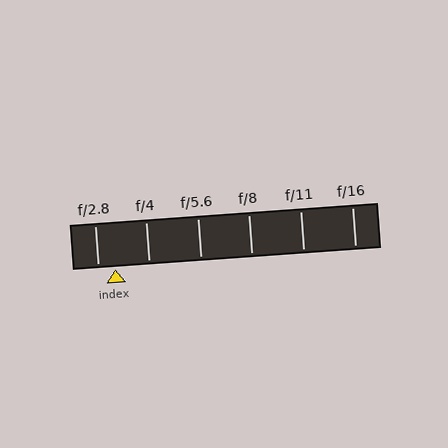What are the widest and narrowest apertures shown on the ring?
The widest aperture shown is f/2.8 and the narrowest is f/16.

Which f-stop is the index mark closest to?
The index mark is closest to f/2.8.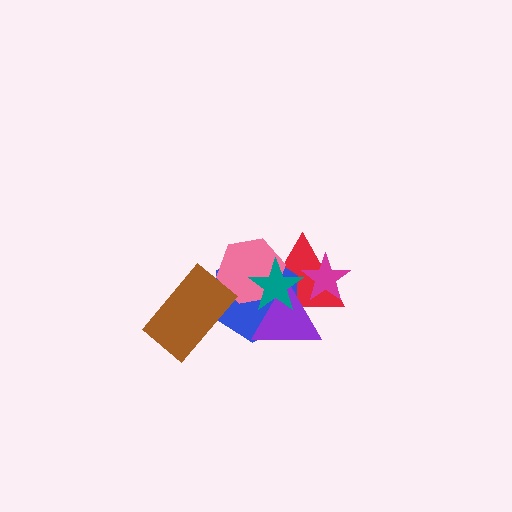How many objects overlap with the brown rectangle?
1 object overlaps with the brown rectangle.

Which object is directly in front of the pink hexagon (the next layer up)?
The purple triangle is directly in front of the pink hexagon.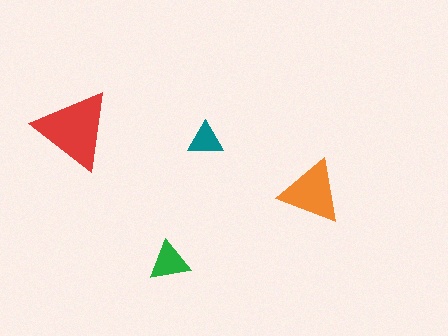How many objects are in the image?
There are 4 objects in the image.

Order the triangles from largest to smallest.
the red one, the orange one, the green one, the teal one.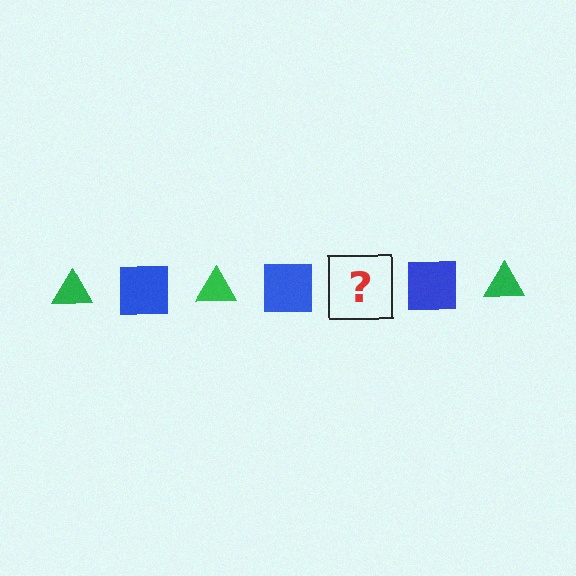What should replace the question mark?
The question mark should be replaced with a green triangle.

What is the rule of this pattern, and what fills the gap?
The rule is that the pattern alternates between green triangle and blue square. The gap should be filled with a green triangle.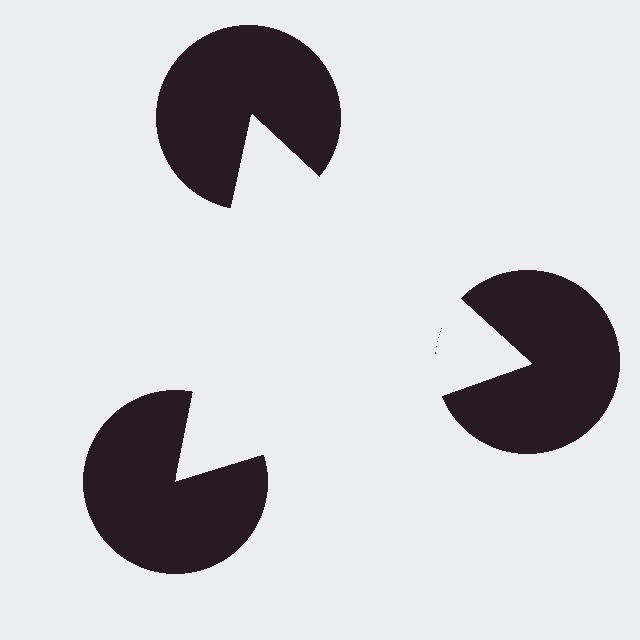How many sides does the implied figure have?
3 sides.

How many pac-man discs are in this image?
There are 3 — one at each vertex of the illusory triangle.